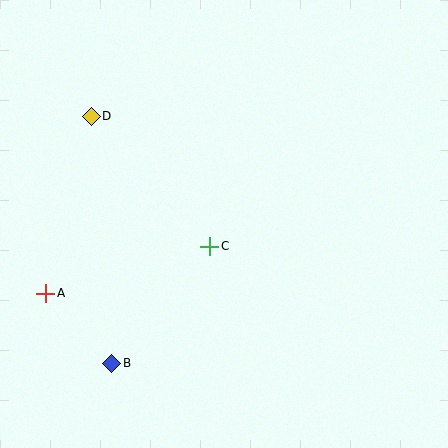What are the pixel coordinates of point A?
Point A is at (46, 293).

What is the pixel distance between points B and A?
The distance between B and A is 96 pixels.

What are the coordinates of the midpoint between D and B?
The midpoint between D and B is at (101, 240).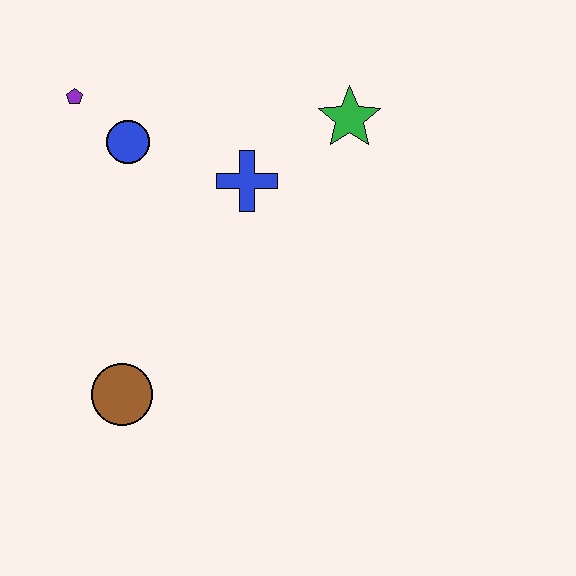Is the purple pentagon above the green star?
Yes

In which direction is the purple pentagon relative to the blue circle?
The purple pentagon is to the left of the blue circle.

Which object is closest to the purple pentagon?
The blue circle is closest to the purple pentagon.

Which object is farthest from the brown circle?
The green star is farthest from the brown circle.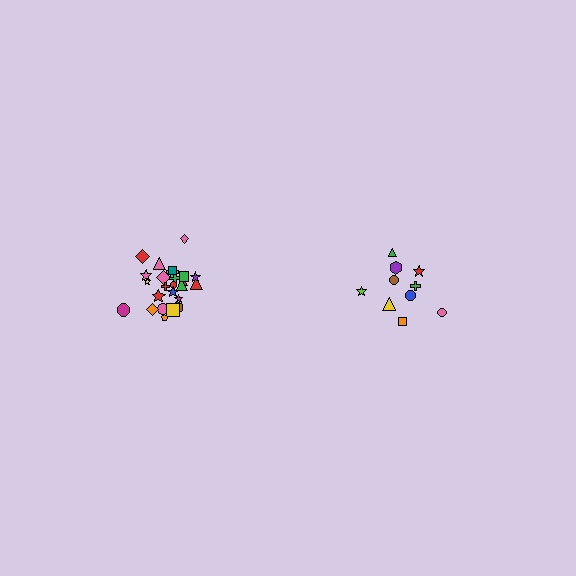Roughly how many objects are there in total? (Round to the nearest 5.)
Roughly 35 objects in total.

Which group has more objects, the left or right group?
The left group.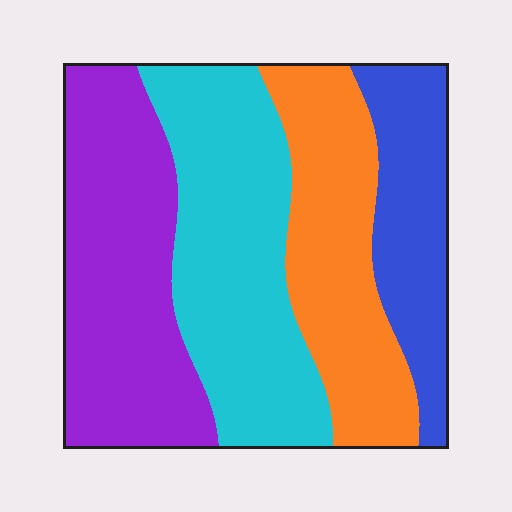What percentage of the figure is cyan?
Cyan takes up about one third (1/3) of the figure.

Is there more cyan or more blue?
Cyan.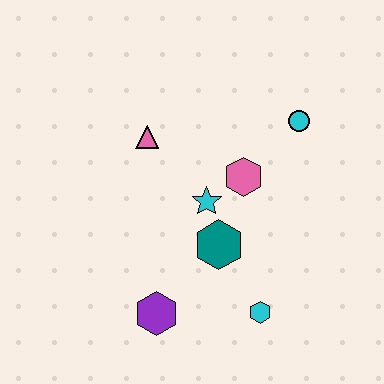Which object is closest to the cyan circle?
The pink hexagon is closest to the cyan circle.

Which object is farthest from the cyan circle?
The purple hexagon is farthest from the cyan circle.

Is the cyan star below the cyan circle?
Yes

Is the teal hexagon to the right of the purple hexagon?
Yes